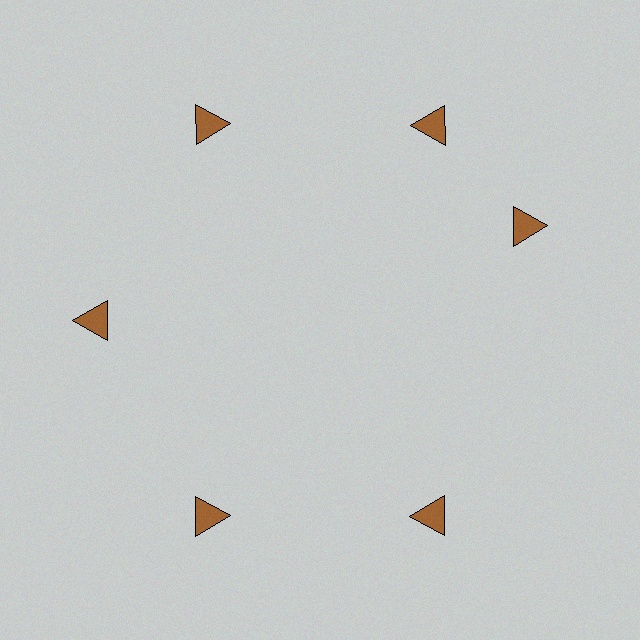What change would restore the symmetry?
The symmetry would be restored by rotating it back into even spacing with its neighbors so that all 6 triangles sit at equal angles and equal distance from the center.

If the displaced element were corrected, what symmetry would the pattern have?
It would have 6-fold rotational symmetry — the pattern would map onto itself every 60 degrees.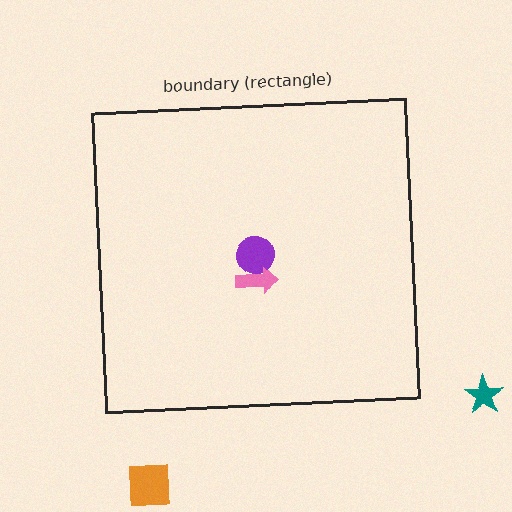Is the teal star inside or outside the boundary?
Outside.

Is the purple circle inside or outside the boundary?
Inside.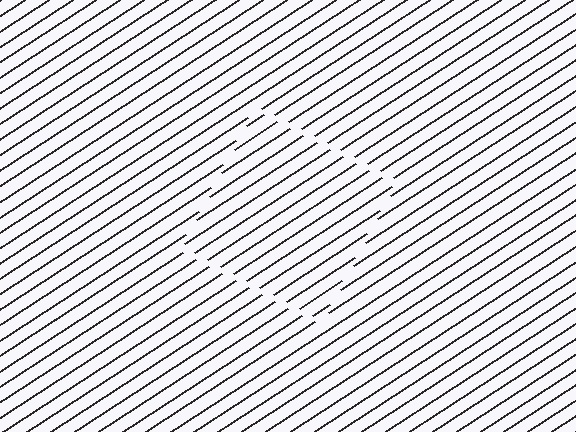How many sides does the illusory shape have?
4 sides — the line-ends trace a square.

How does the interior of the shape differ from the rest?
The interior of the shape contains the same grating, shifted by half a period — the contour is defined by the phase discontinuity where line-ends from the inner and outer gratings abut.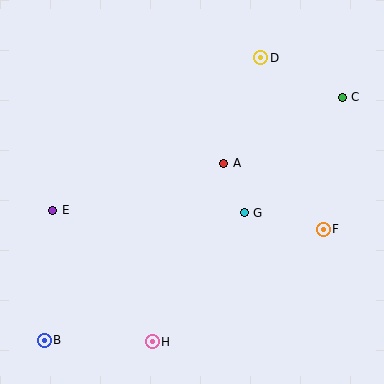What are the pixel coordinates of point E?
Point E is at (53, 210).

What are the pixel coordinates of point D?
Point D is at (261, 58).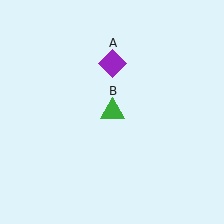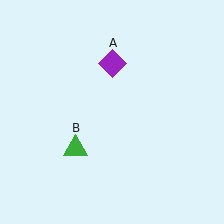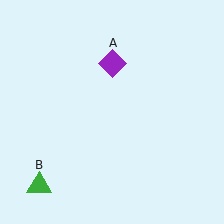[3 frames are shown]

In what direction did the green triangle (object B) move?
The green triangle (object B) moved down and to the left.